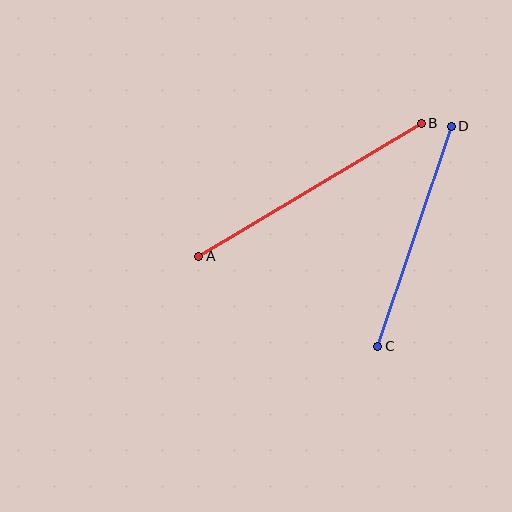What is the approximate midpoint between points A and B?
The midpoint is at approximately (310, 190) pixels.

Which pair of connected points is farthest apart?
Points A and B are farthest apart.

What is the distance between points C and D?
The distance is approximately 232 pixels.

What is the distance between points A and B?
The distance is approximately 259 pixels.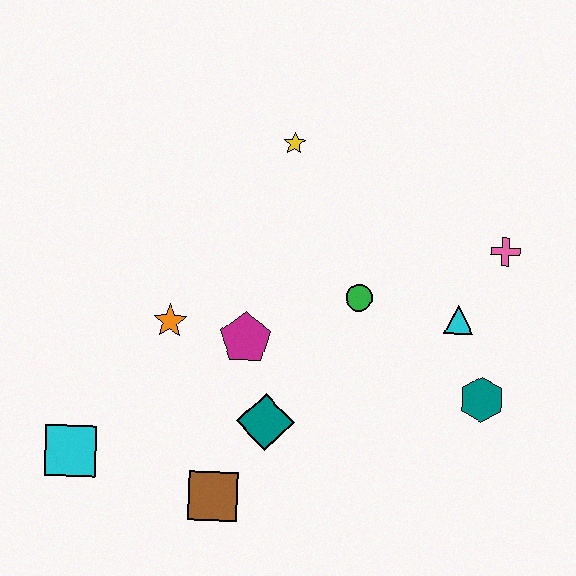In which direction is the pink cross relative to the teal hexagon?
The pink cross is above the teal hexagon.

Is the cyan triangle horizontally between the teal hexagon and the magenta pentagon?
Yes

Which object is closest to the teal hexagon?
The cyan triangle is closest to the teal hexagon.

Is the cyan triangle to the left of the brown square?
No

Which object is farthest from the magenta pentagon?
The pink cross is farthest from the magenta pentagon.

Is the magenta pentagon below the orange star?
Yes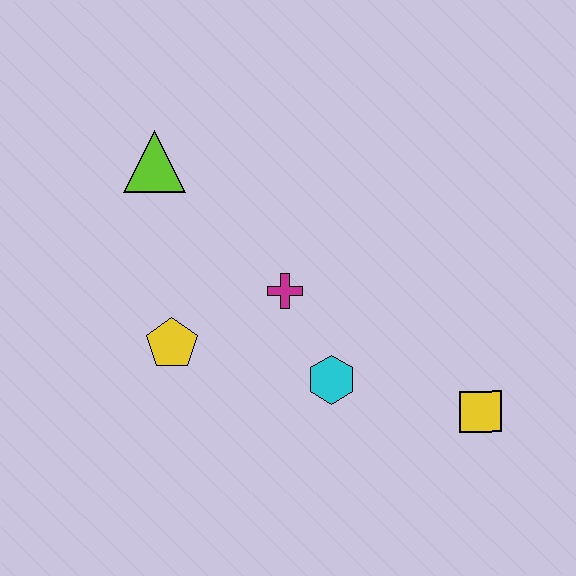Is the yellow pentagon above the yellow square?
Yes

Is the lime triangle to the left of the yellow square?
Yes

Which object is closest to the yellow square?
The cyan hexagon is closest to the yellow square.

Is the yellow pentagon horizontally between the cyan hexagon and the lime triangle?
Yes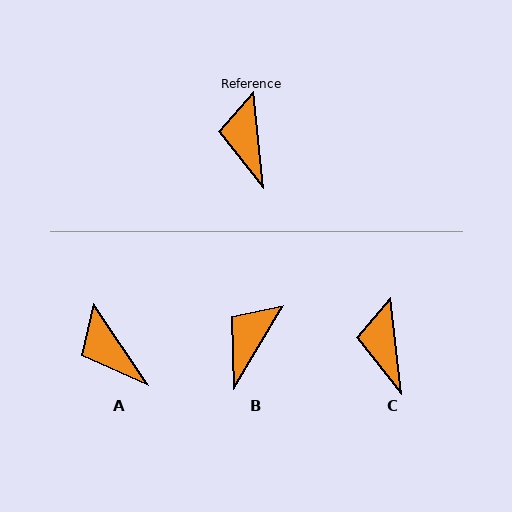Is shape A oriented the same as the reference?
No, it is off by about 28 degrees.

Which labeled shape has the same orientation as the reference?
C.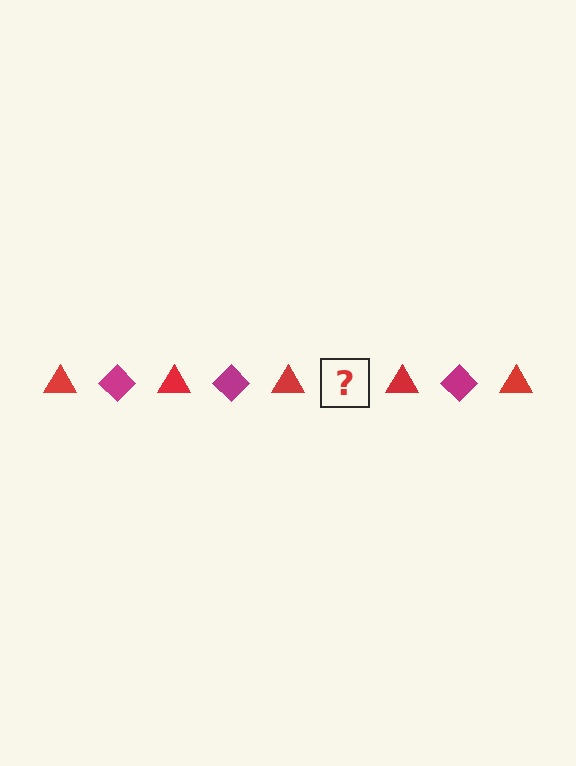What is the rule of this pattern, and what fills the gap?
The rule is that the pattern alternates between red triangle and magenta diamond. The gap should be filled with a magenta diamond.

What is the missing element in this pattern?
The missing element is a magenta diamond.